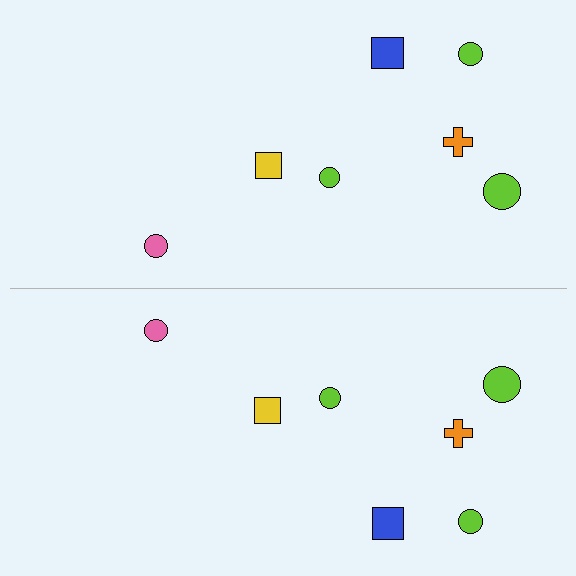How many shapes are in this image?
There are 14 shapes in this image.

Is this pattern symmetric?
Yes, this pattern has bilateral (reflection) symmetry.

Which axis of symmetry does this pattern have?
The pattern has a horizontal axis of symmetry running through the center of the image.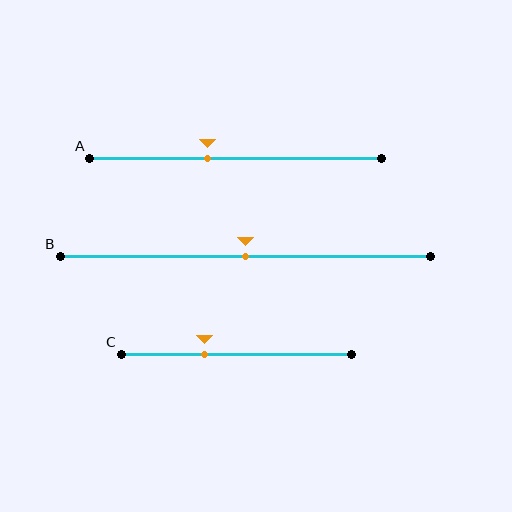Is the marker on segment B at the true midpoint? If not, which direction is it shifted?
Yes, the marker on segment B is at the true midpoint.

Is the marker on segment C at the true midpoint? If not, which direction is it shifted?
No, the marker on segment C is shifted to the left by about 14% of the segment length.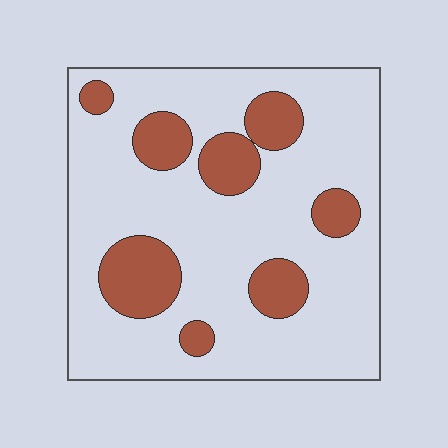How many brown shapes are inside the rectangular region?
8.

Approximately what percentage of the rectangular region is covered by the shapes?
Approximately 20%.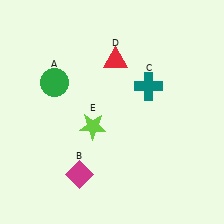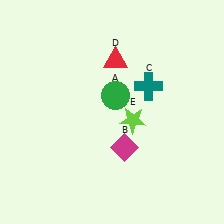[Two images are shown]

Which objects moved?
The objects that moved are: the green circle (A), the magenta diamond (B), the lime star (E).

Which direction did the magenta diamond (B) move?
The magenta diamond (B) moved right.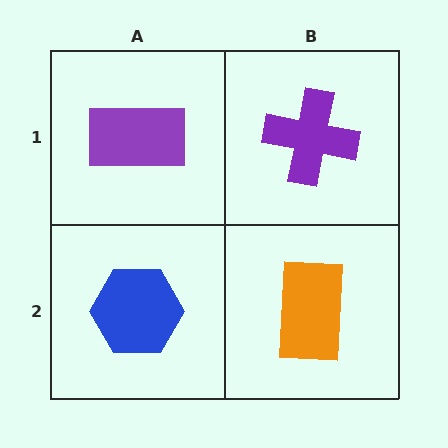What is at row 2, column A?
A blue hexagon.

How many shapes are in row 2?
2 shapes.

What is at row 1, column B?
A purple cross.